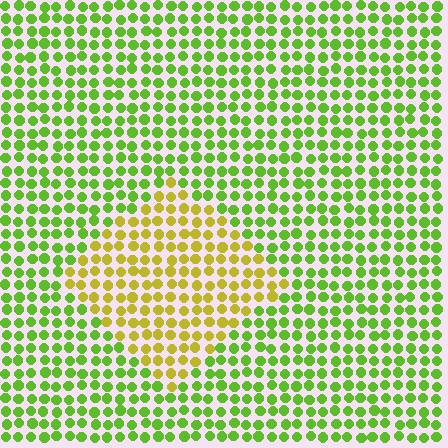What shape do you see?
I see a diamond.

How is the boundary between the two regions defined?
The boundary is defined purely by a slight shift in hue (about 42 degrees). Spacing, size, and orientation are identical on both sides.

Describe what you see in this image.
The image is filled with small lime elements in a uniform arrangement. A diamond-shaped region is visible where the elements are tinted to a slightly different hue, forming a subtle color boundary.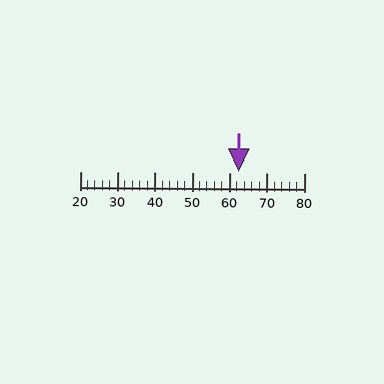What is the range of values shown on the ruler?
The ruler shows values from 20 to 80.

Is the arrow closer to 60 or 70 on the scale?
The arrow is closer to 60.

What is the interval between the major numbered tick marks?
The major tick marks are spaced 10 units apart.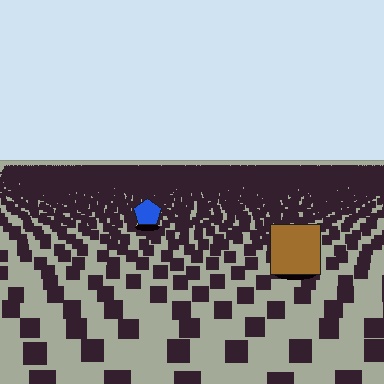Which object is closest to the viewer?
The brown square is closest. The texture marks near it are larger and more spread out.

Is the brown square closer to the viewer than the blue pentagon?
Yes. The brown square is closer — you can tell from the texture gradient: the ground texture is coarser near it.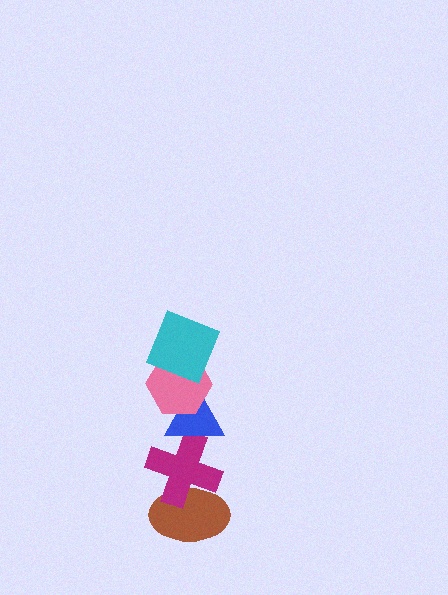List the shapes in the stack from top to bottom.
From top to bottom: the cyan square, the pink hexagon, the blue triangle, the magenta cross, the brown ellipse.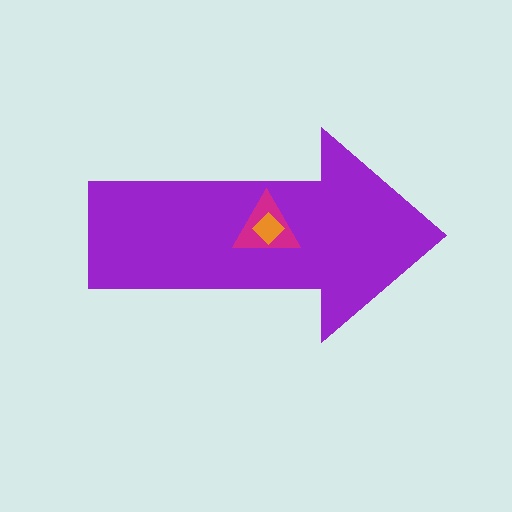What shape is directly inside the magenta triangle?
The orange diamond.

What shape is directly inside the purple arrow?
The magenta triangle.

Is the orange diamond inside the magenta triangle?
Yes.